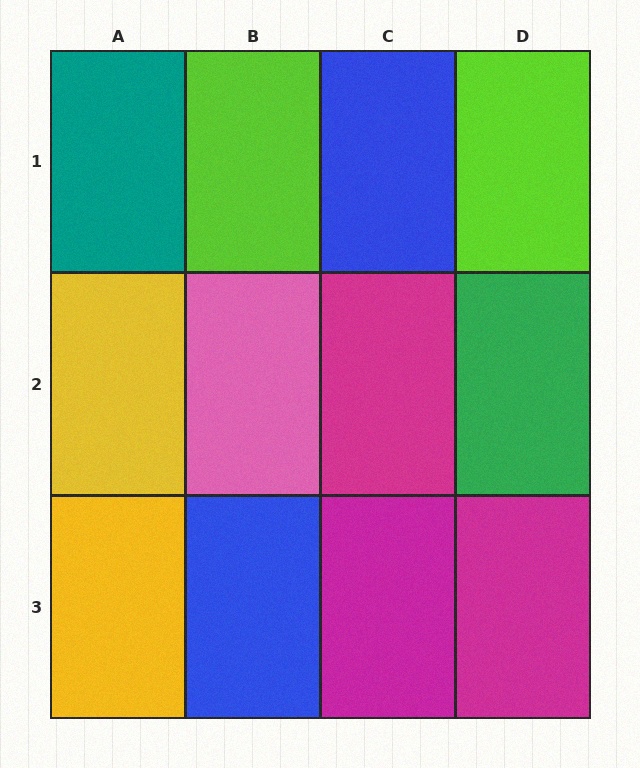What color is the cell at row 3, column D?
Magenta.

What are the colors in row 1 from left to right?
Teal, lime, blue, lime.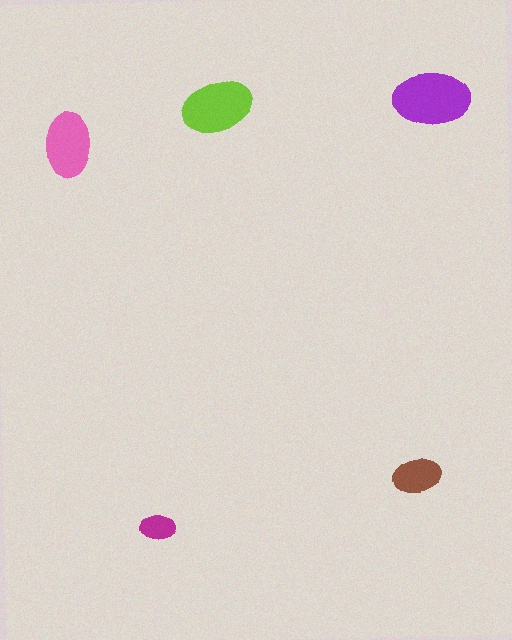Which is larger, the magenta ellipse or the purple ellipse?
The purple one.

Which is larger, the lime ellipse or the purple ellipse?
The purple one.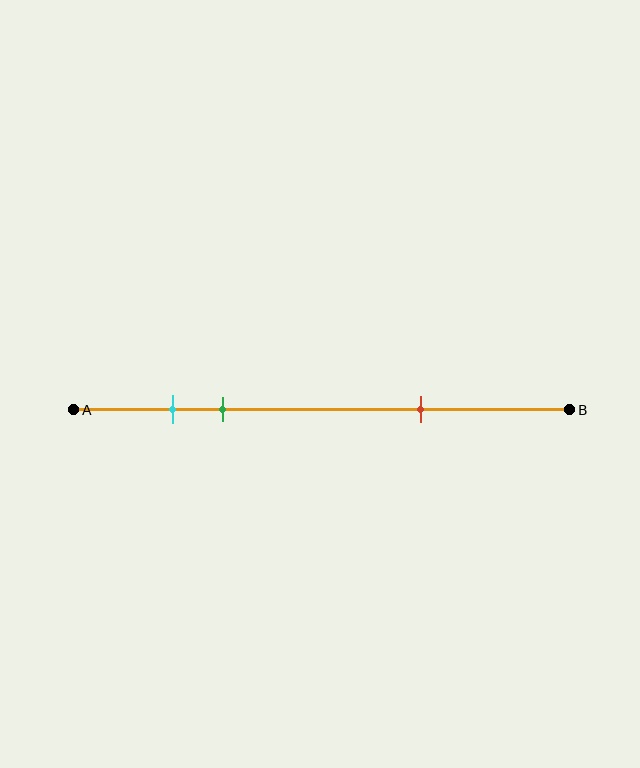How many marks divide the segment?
There are 3 marks dividing the segment.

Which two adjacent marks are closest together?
The cyan and green marks are the closest adjacent pair.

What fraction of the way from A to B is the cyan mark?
The cyan mark is approximately 20% (0.2) of the way from A to B.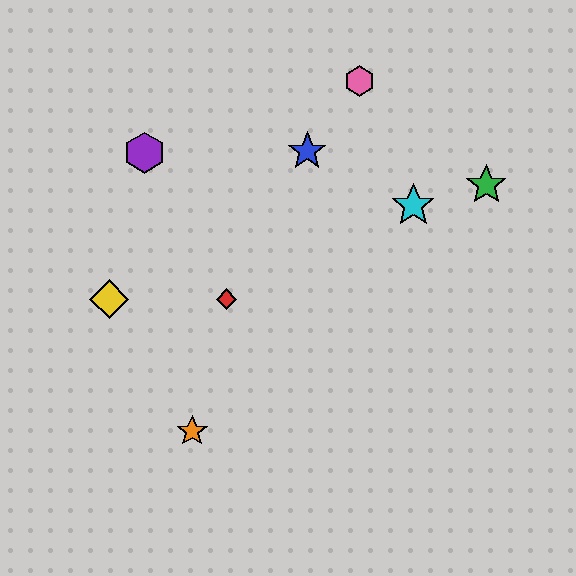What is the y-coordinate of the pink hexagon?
The pink hexagon is at y≈81.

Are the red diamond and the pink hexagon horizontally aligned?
No, the red diamond is at y≈299 and the pink hexagon is at y≈81.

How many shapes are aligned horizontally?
2 shapes (the red diamond, the yellow diamond) are aligned horizontally.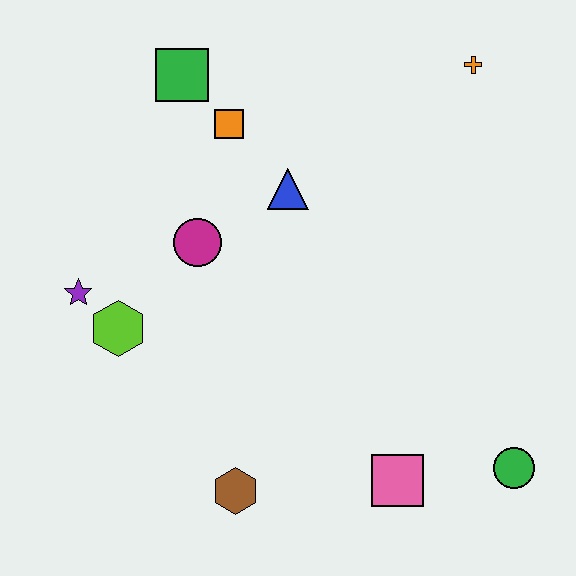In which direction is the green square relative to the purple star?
The green square is above the purple star.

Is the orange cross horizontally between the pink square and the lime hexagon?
No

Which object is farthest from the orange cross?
The brown hexagon is farthest from the orange cross.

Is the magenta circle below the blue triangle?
Yes